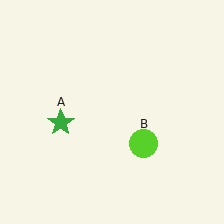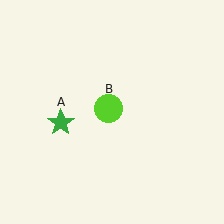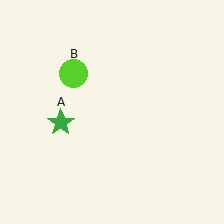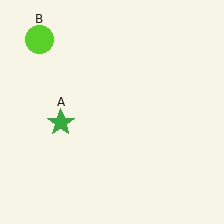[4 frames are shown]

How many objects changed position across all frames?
1 object changed position: lime circle (object B).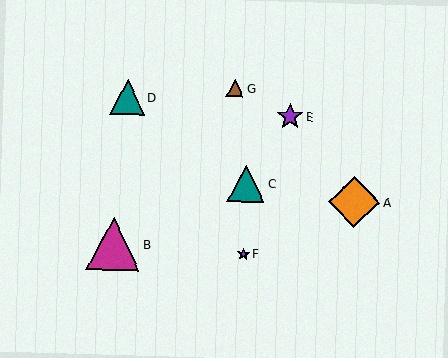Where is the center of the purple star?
The center of the purple star is at (290, 117).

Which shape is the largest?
The magenta triangle (labeled B) is the largest.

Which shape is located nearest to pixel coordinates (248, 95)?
The brown triangle (labeled G) at (235, 88) is nearest to that location.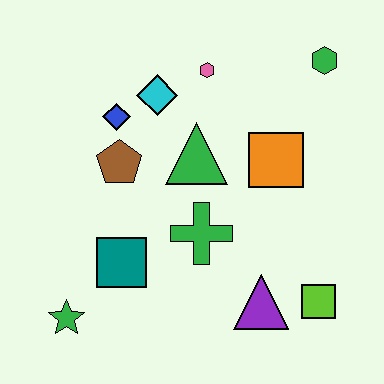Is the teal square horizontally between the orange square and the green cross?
No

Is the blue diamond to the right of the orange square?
No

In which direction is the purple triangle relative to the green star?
The purple triangle is to the right of the green star.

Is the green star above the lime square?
No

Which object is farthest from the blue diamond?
The lime square is farthest from the blue diamond.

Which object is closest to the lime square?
The purple triangle is closest to the lime square.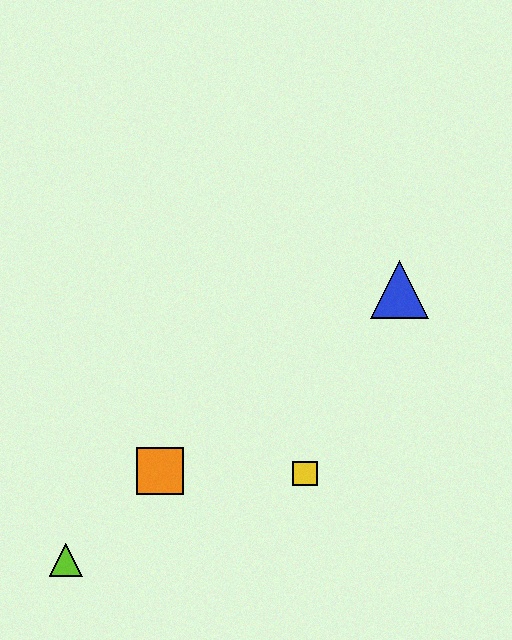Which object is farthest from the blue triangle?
The lime triangle is farthest from the blue triangle.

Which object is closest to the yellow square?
The orange square is closest to the yellow square.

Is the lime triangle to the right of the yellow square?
No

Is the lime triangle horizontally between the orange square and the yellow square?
No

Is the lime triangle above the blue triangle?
No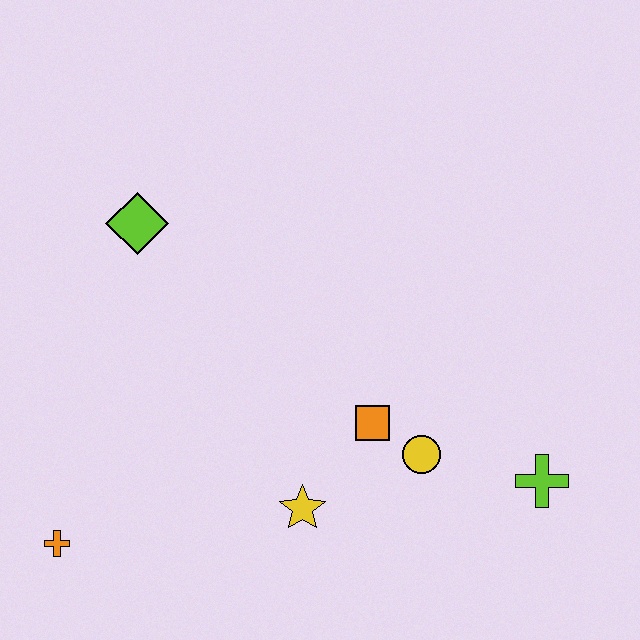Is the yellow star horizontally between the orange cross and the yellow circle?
Yes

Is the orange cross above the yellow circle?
No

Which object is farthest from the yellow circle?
The orange cross is farthest from the yellow circle.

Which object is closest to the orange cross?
The yellow star is closest to the orange cross.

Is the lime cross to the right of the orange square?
Yes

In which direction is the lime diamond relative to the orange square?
The lime diamond is to the left of the orange square.